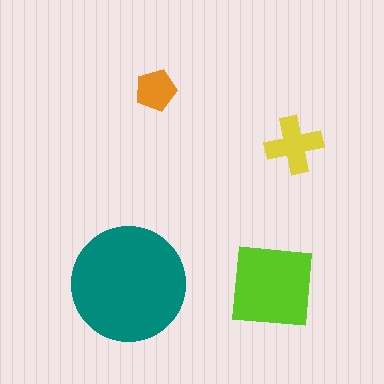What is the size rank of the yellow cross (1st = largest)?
3rd.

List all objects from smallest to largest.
The orange pentagon, the yellow cross, the lime square, the teal circle.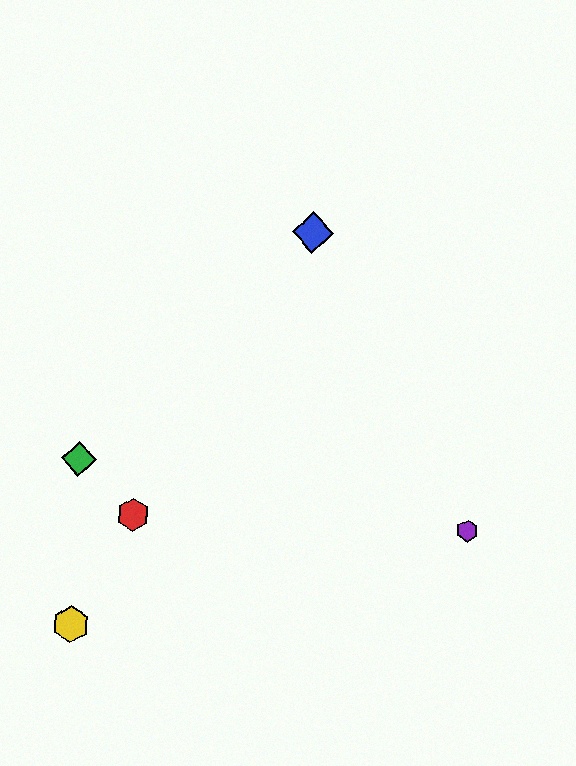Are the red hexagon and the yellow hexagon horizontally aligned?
No, the red hexagon is at y≈515 and the yellow hexagon is at y≈624.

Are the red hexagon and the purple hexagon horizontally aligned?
Yes, both are at y≈515.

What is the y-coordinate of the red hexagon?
The red hexagon is at y≈515.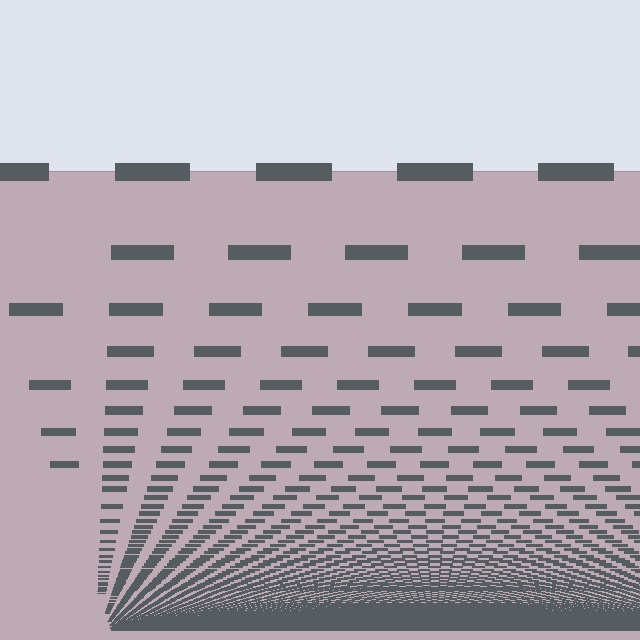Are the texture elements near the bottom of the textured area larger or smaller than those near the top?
Smaller. The gradient is inverted — elements near the bottom are smaller and denser.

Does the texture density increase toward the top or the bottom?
Density increases toward the bottom.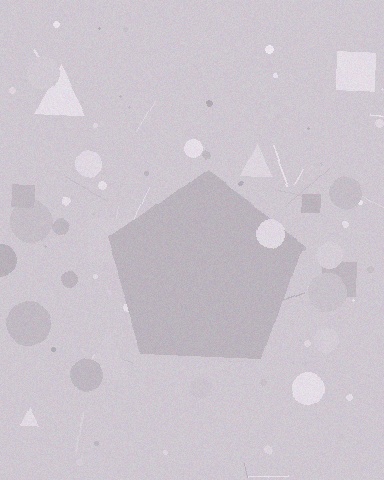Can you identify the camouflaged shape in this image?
The camouflaged shape is a pentagon.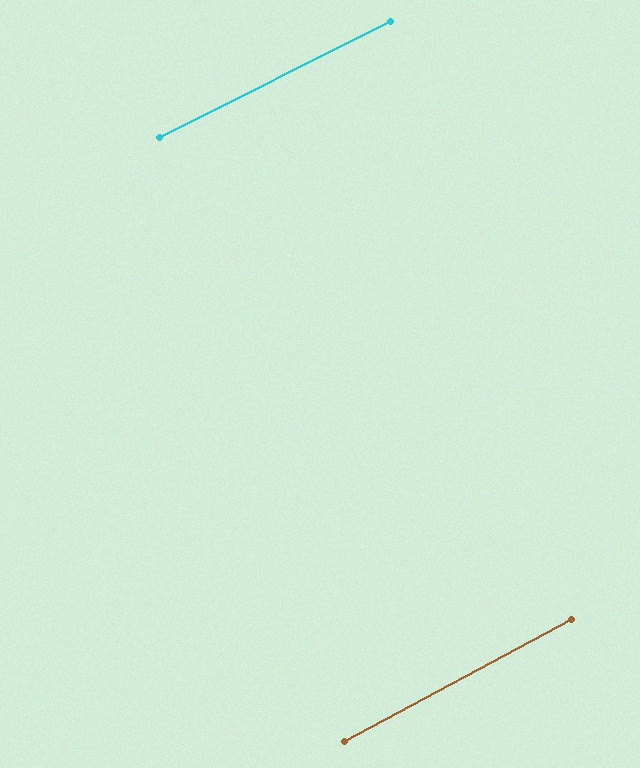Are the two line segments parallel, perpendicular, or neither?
Parallel — their directions differ by only 1.4°.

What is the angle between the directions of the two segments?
Approximately 1 degree.